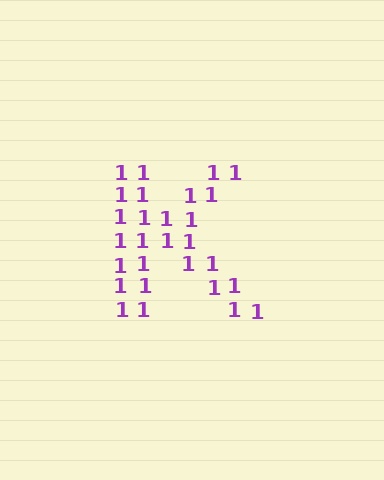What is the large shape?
The large shape is the letter K.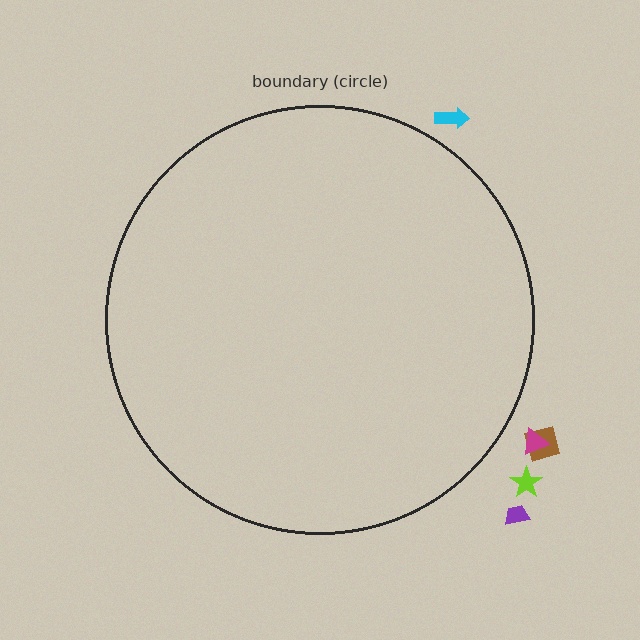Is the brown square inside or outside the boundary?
Outside.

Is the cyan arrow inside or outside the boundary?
Outside.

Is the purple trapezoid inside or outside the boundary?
Outside.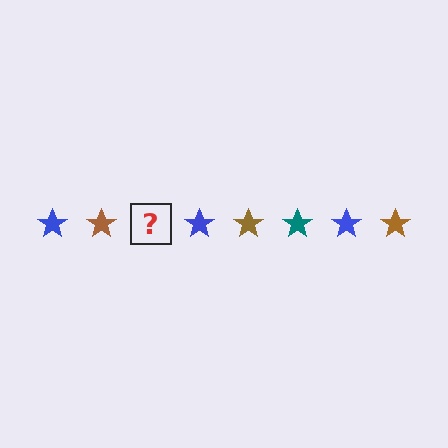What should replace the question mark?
The question mark should be replaced with a teal star.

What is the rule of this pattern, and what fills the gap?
The rule is that the pattern cycles through blue, brown, teal stars. The gap should be filled with a teal star.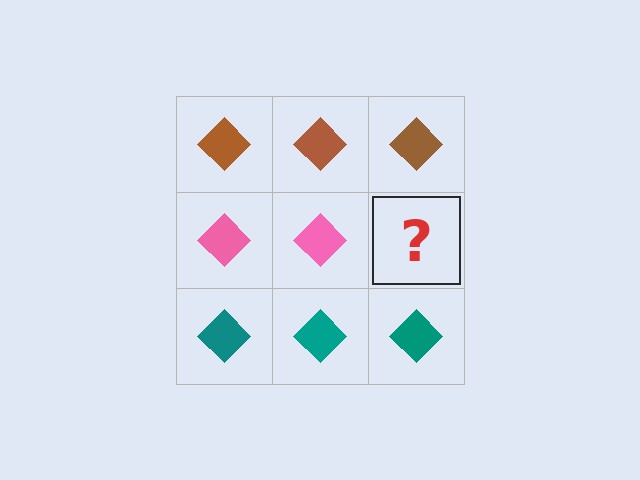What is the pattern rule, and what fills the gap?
The rule is that each row has a consistent color. The gap should be filled with a pink diamond.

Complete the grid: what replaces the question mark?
The question mark should be replaced with a pink diamond.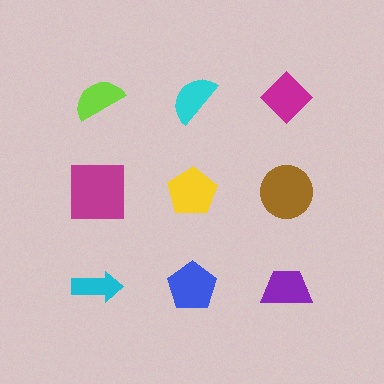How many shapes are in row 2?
3 shapes.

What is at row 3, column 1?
A cyan arrow.